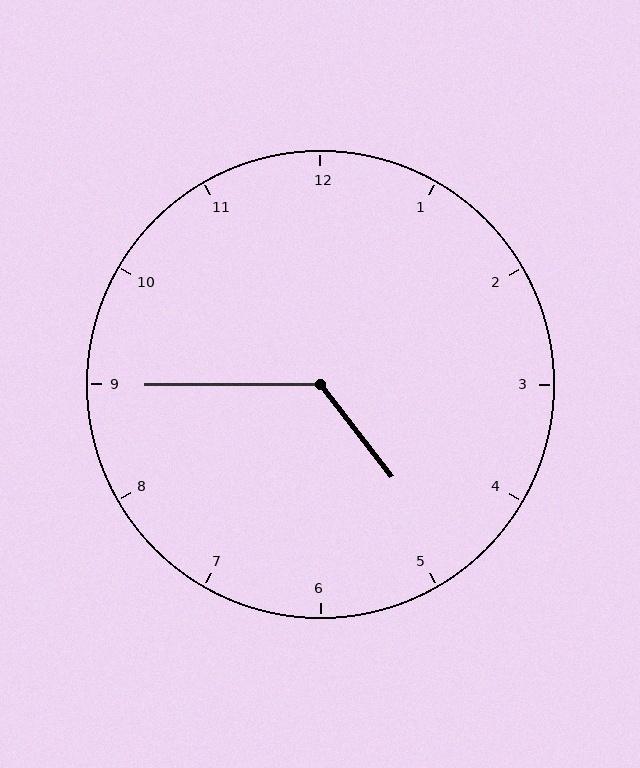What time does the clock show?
4:45.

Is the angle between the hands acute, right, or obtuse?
It is obtuse.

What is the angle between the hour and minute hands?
Approximately 128 degrees.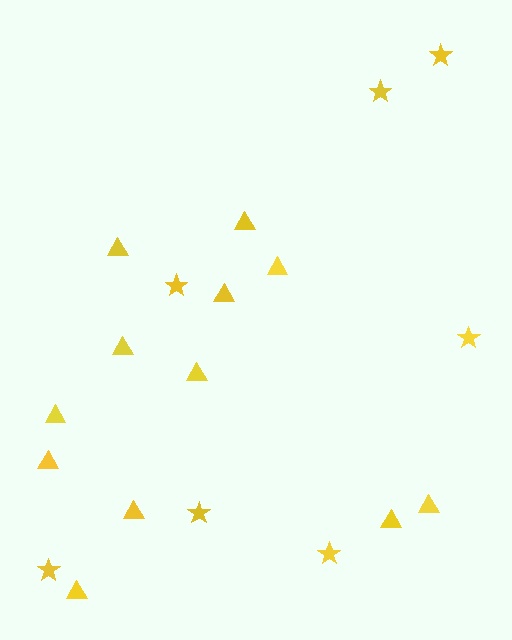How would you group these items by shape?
There are 2 groups: one group of triangles (12) and one group of stars (7).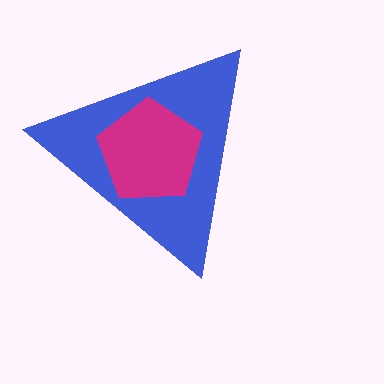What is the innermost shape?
The magenta pentagon.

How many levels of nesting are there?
2.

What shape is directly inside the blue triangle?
The magenta pentagon.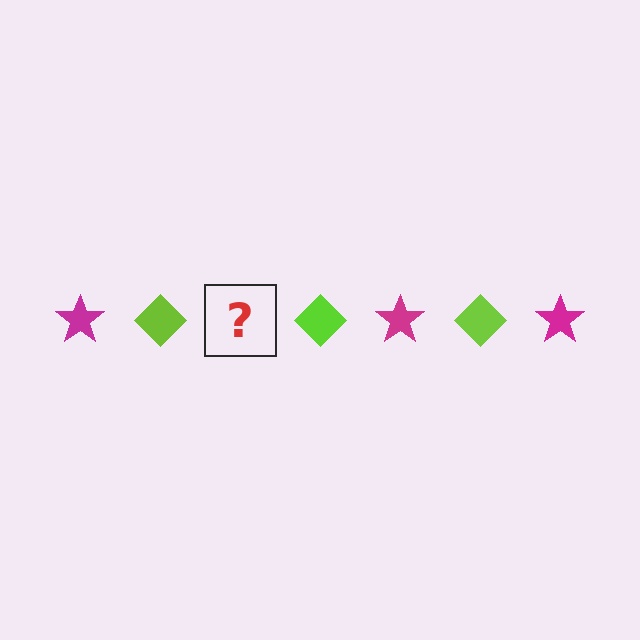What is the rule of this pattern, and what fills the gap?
The rule is that the pattern alternates between magenta star and lime diamond. The gap should be filled with a magenta star.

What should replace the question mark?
The question mark should be replaced with a magenta star.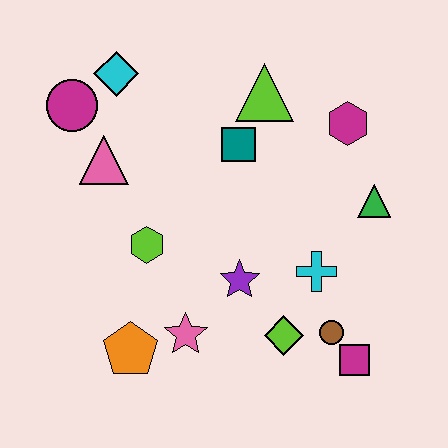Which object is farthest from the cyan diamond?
The magenta square is farthest from the cyan diamond.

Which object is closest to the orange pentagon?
The pink star is closest to the orange pentagon.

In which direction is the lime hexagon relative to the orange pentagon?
The lime hexagon is above the orange pentagon.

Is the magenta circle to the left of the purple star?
Yes